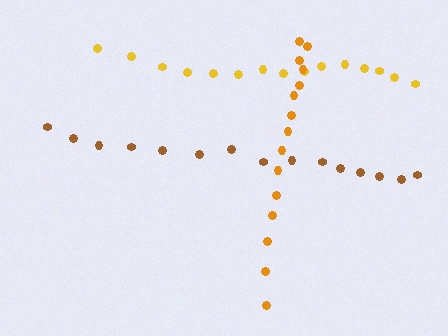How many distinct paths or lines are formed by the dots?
There are 3 distinct paths.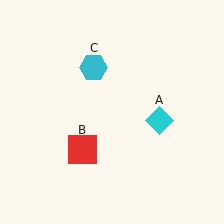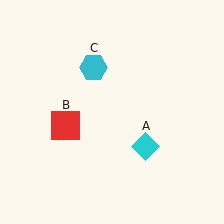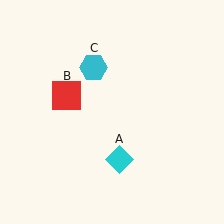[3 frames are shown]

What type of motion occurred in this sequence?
The cyan diamond (object A), red square (object B) rotated clockwise around the center of the scene.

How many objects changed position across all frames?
2 objects changed position: cyan diamond (object A), red square (object B).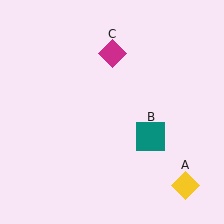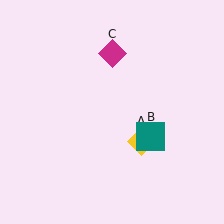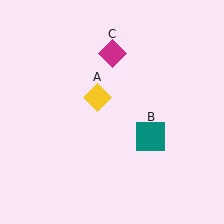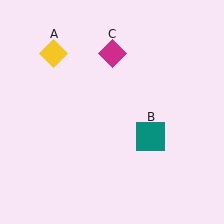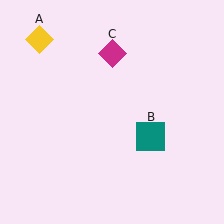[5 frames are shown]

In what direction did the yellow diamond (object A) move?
The yellow diamond (object A) moved up and to the left.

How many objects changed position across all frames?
1 object changed position: yellow diamond (object A).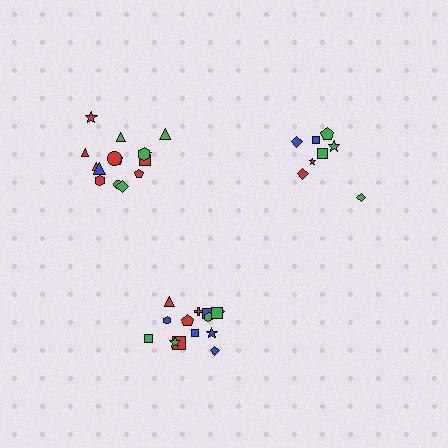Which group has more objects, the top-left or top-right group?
The top-left group.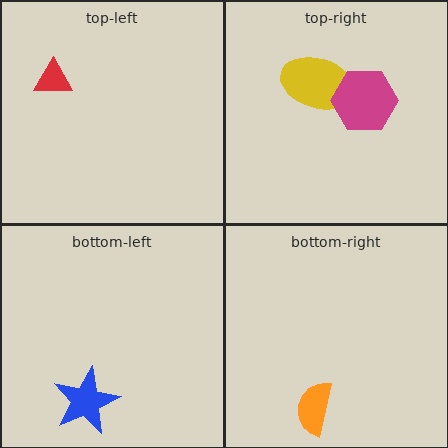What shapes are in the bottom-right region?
The orange semicircle.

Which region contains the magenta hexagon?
The top-right region.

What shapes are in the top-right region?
The yellow ellipse, the magenta hexagon.